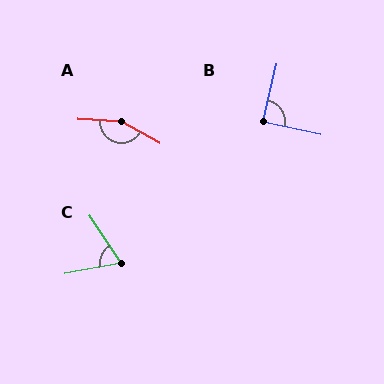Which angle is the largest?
A, at approximately 154 degrees.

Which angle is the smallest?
C, at approximately 67 degrees.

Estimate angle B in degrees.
Approximately 89 degrees.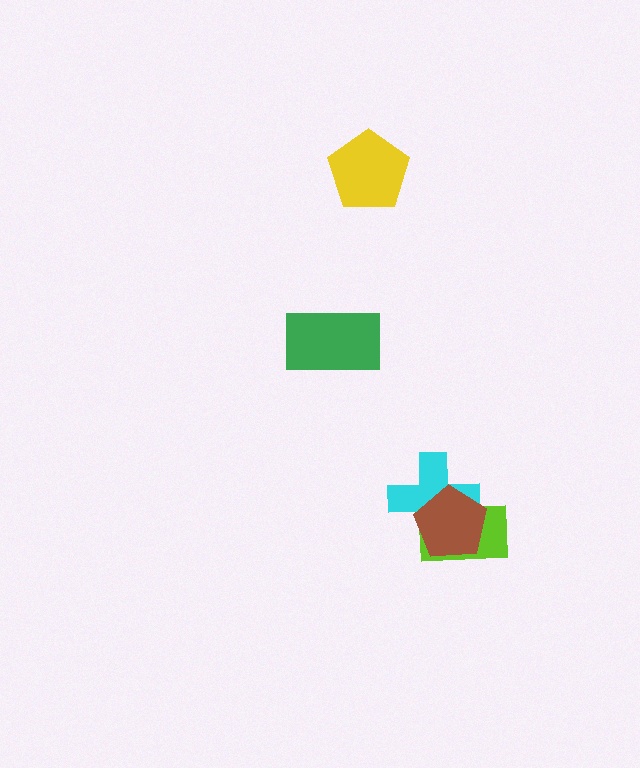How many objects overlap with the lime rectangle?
2 objects overlap with the lime rectangle.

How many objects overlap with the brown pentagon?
2 objects overlap with the brown pentagon.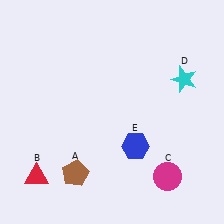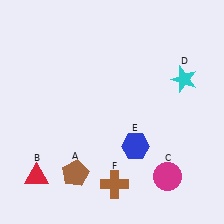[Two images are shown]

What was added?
A brown cross (F) was added in Image 2.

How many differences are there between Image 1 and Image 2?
There is 1 difference between the two images.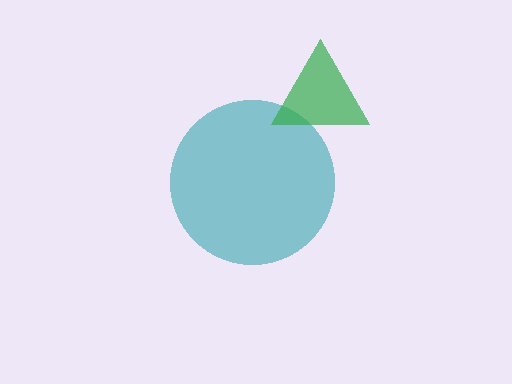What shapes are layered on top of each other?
The layered shapes are: a teal circle, a green triangle.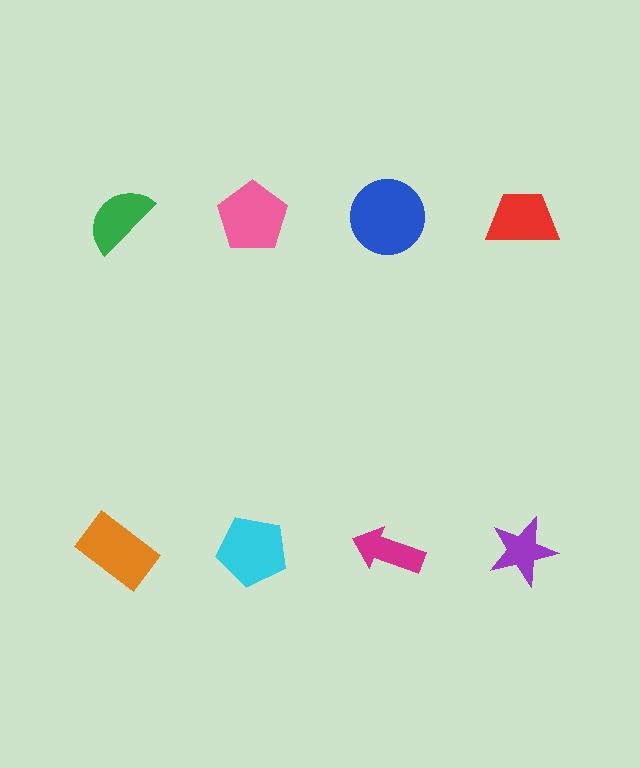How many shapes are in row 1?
4 shapes.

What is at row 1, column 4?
A red trapezoid.